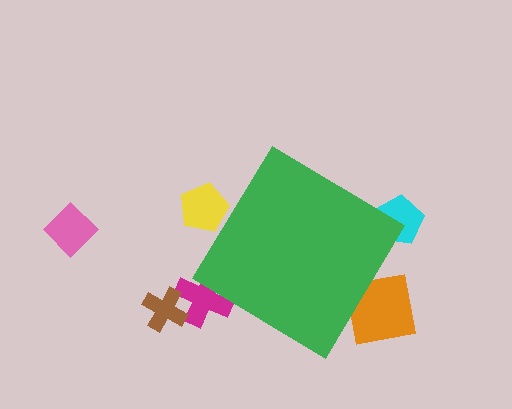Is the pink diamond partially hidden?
No, the pink diamond is fully visible.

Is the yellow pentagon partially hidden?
Yes, the yellow pentagon is partially hidden behind the green diamond.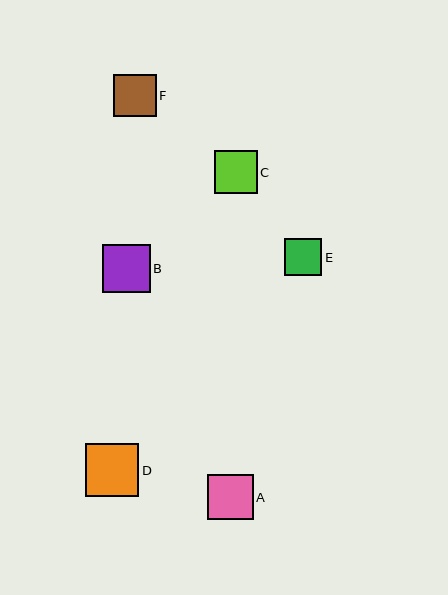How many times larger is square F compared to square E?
Square F is approximately 1.1 times the size of square E.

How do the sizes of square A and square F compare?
Square A and square F are approximately the same size.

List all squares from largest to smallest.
From largest to smallest: D, B, A, C, F, E.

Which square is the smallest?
Square E is the smallest with a size of approximately 37 pixels.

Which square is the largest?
Square D is the largest with a size of approximately 53 pixels.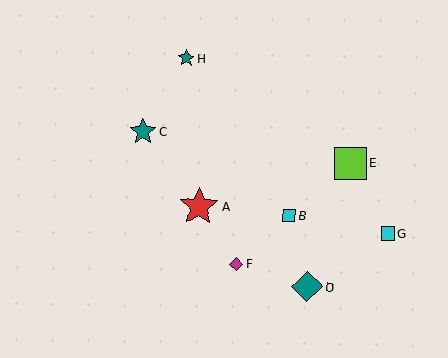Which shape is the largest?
The red star (labeled A) is the largest.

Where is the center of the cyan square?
The center of the cyan square is at (388, 234).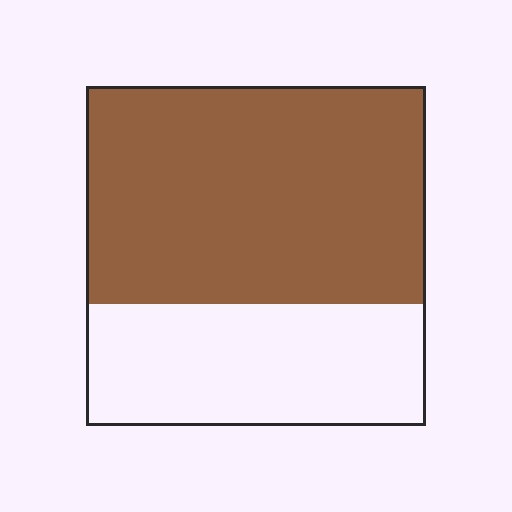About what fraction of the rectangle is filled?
About five eighths (5/8).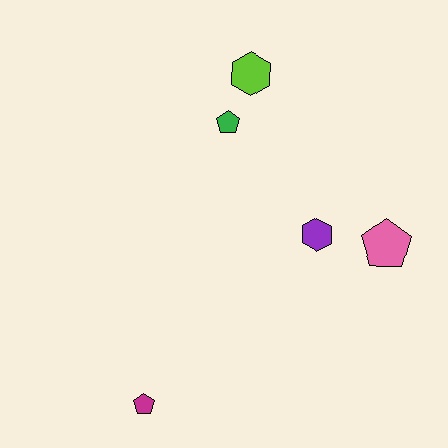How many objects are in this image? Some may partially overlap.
There are 5 objects.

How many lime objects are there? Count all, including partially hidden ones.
There is 1 lime object.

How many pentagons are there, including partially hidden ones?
There are 3 pentagons.